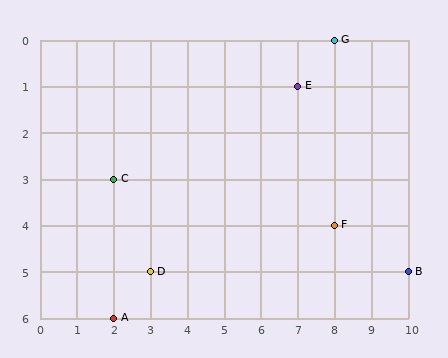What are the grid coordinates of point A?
Point A is at grid coordinates (2, 6).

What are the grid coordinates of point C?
Point C is at grid coordinates (2, 3).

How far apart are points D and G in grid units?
Points D and G are 5 columns and 5 rows apart (about 7.1 grid units diagonally).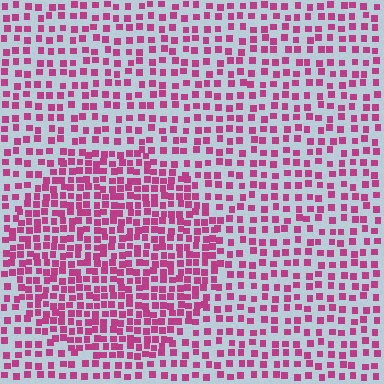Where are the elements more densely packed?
The elements are more densely packed inside the circle boundary.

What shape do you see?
I see a circle.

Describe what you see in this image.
The image contains small magenta elements arranged at two different densities. A circle-shaped region is visible where the elements are more densely packed than the surrounding area.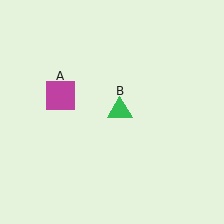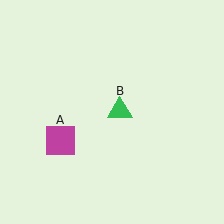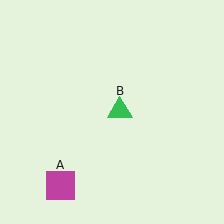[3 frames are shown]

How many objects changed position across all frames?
1 object changed position: magenta square (object A).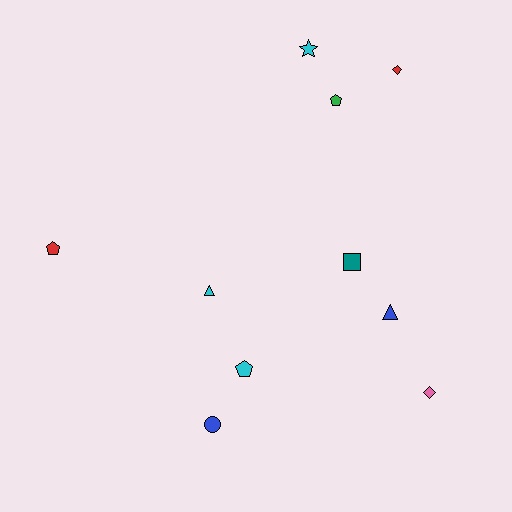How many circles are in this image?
There is 1 circle.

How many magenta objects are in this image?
There are no magenta objects.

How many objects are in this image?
There are 10 objects.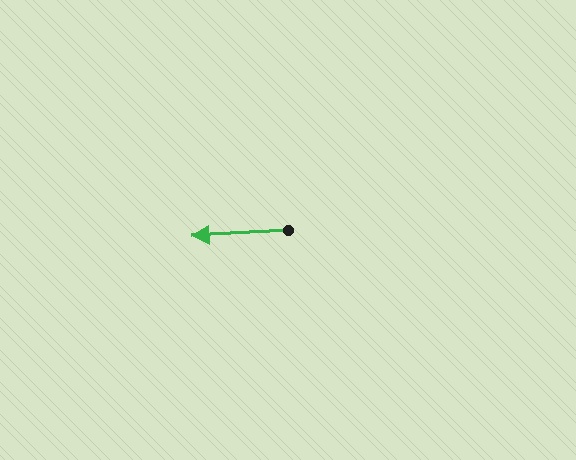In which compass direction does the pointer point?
West.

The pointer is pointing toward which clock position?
Roughly 9 o'clock.